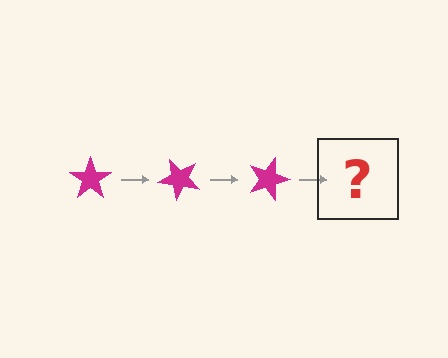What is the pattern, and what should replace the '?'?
The pattern is that the star rotates 45 degrees each step. The '?' should be a magenta star rotated 135 degrees.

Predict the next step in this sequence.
The next step is a magenta star rotated 135 degrees.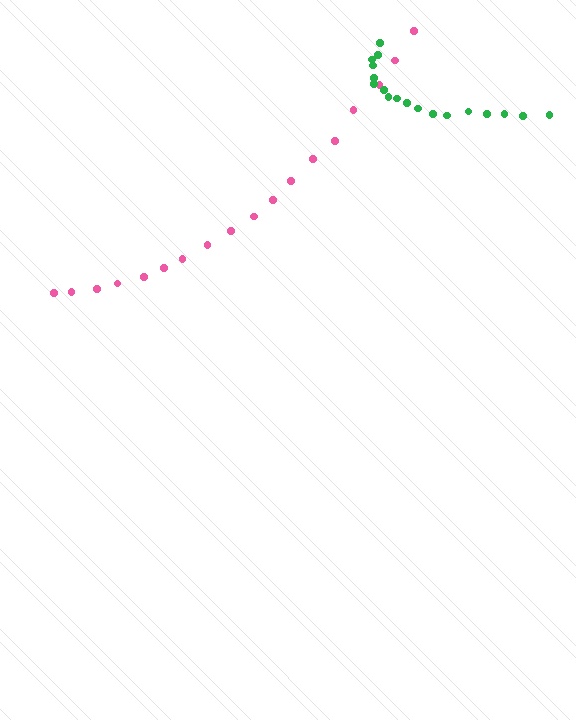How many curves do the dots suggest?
There are 2 distinct paths.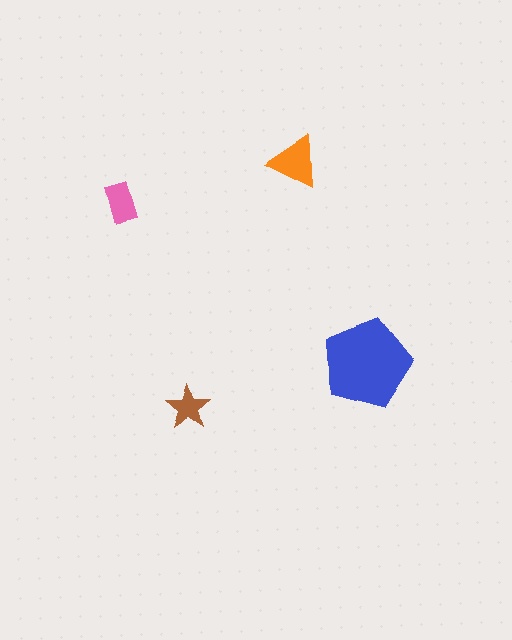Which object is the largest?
The blue pentagon.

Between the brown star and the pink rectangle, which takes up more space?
The pink rectangle.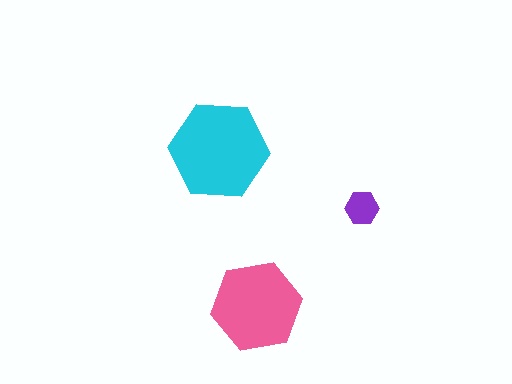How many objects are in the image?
There are 3 objects in the image.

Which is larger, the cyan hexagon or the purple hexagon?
The cyan one.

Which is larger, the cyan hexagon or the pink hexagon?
The cyan one.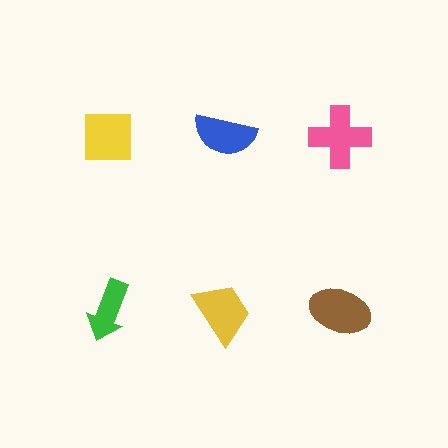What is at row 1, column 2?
A blue semicircle.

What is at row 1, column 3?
A pink cross.